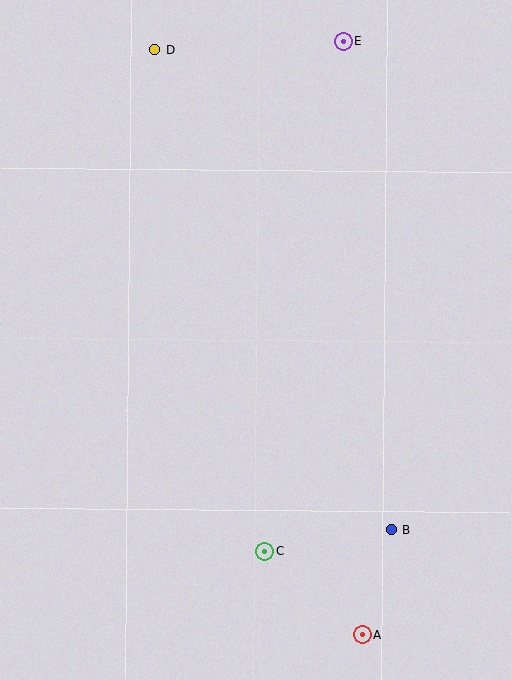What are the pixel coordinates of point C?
Point C is at (265, 551).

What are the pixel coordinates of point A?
Point A is at (363, 634).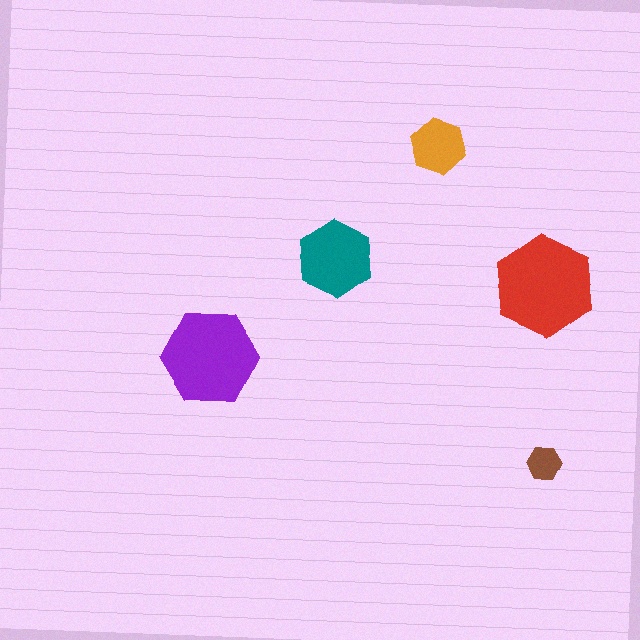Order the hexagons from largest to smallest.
the red one, the purple one, the teal one, the orange one, the brown one.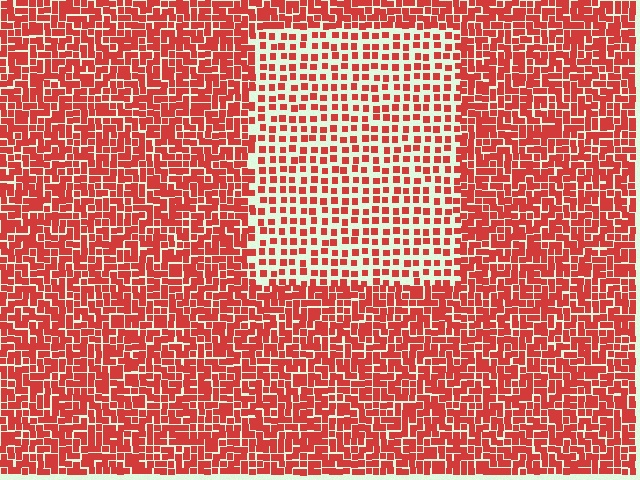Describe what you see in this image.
The image contains small red elements arranged at two different densities. A rectangle-shaped region is visible where the elements are less densely packed than the surrounding area.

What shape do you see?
I see a rectangle.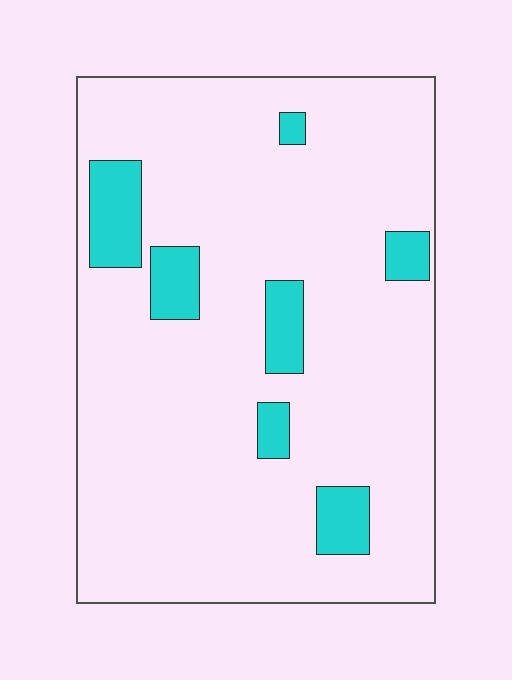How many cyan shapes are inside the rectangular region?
7.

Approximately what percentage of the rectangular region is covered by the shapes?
Approximately 10%.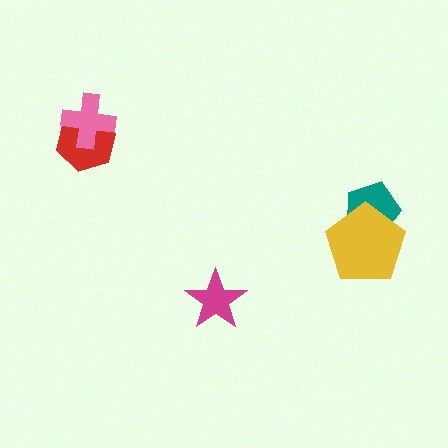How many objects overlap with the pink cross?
1 object overlaps with the pink cross.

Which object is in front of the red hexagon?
The pink cross is in front of the red hexagon.